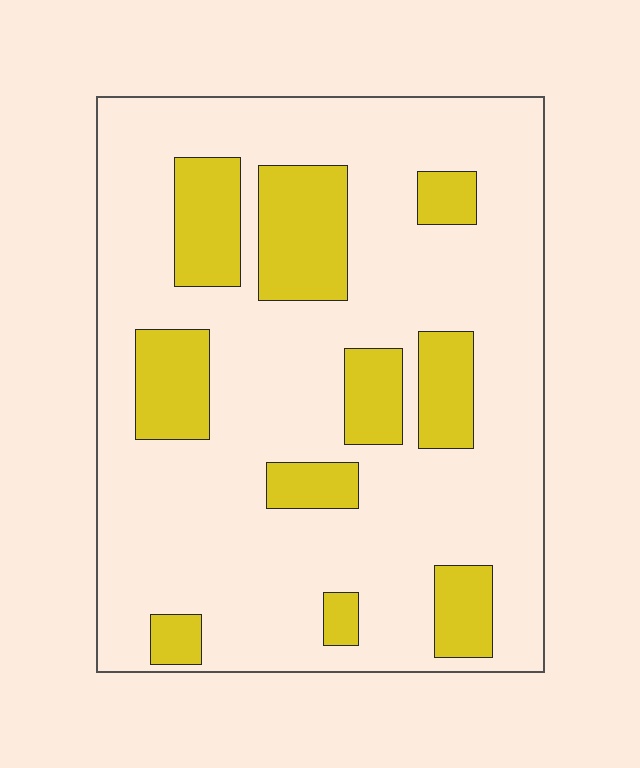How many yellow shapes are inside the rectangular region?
10.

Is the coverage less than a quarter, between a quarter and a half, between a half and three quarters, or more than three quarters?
Less than a quarter.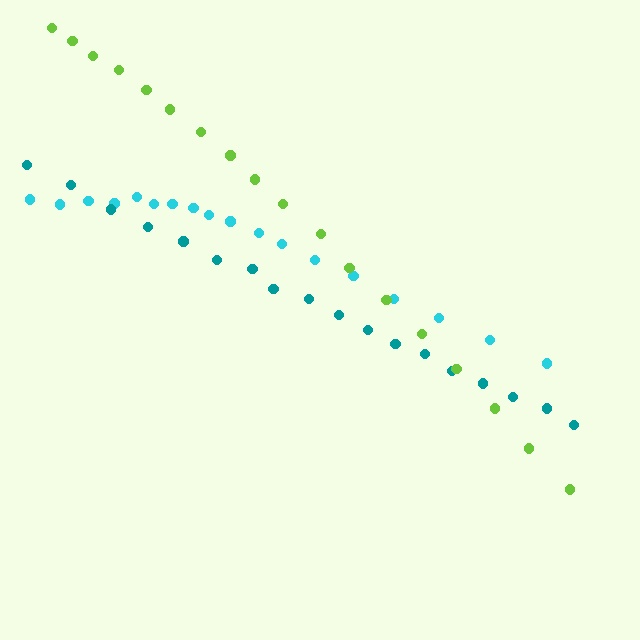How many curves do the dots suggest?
There are 3 distinct paths.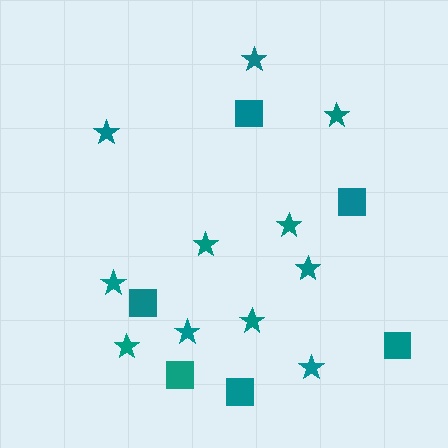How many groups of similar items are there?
There are 2 groups: one group of stars (11) and one group of squares (6).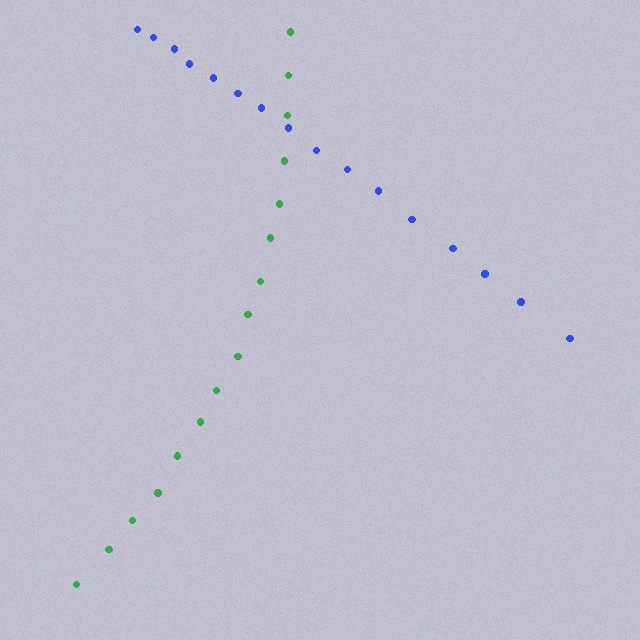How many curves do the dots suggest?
There are 2 distinct paths.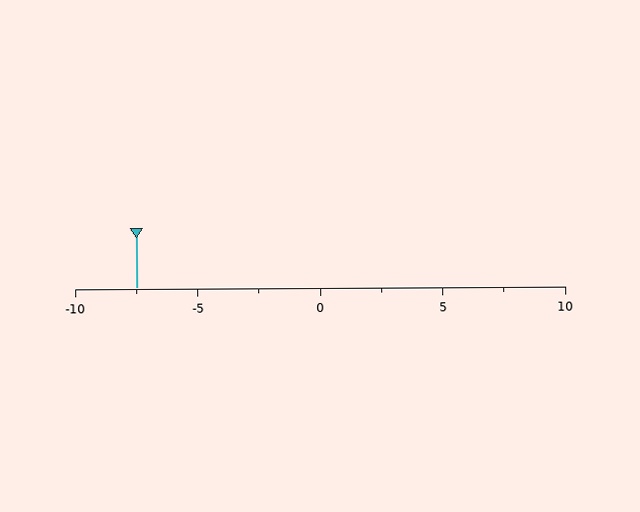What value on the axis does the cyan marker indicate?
The marker indicates approximately -7.5.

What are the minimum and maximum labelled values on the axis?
The axis runs from -10 to 10.